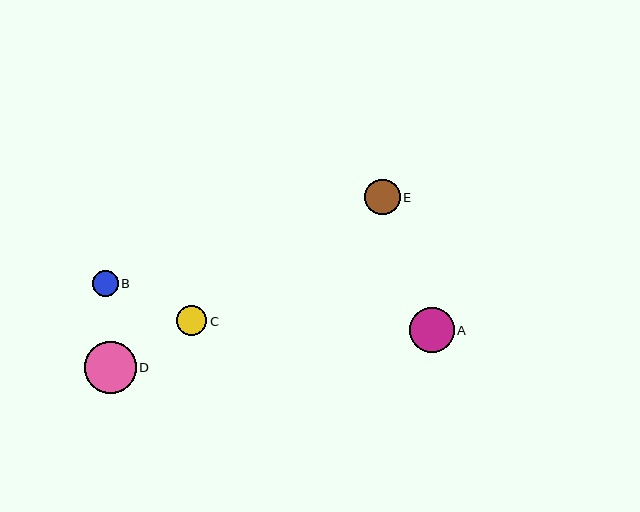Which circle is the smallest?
Circle B is the smallest with a size of approximately 26 pixels.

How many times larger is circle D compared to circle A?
Circle D is approximately 1.1 times the size of circle A.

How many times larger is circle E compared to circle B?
Circle E is approximately 1.4 times the size of circle B.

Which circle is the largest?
Circle D is the largest with a size of approximately 51 pixels.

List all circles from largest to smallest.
From largest to smallest: D, A, E, C, B.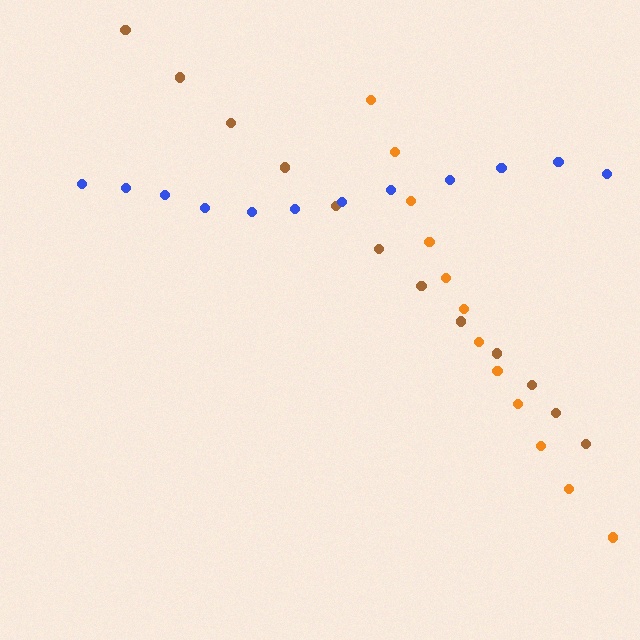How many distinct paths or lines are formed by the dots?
There are 3 distinct paths.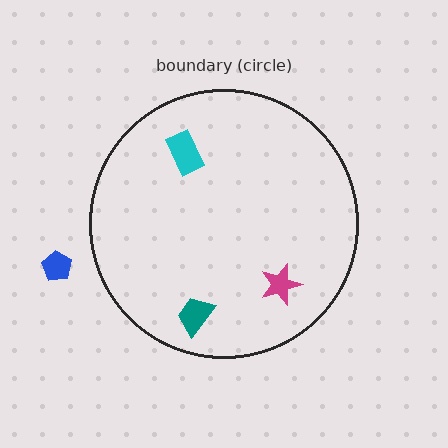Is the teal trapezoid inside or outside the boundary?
Inside.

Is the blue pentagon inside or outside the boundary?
Outside.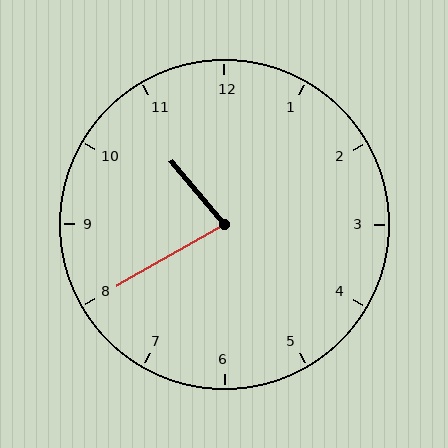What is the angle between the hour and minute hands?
Approximately 80 degrees.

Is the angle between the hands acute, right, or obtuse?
It is acute.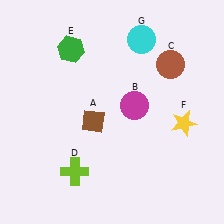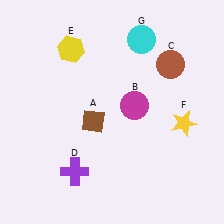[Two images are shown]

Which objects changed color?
D changed from lime to purple. E changed from green to yellow.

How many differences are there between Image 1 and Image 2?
There are 2 differences between the two images.